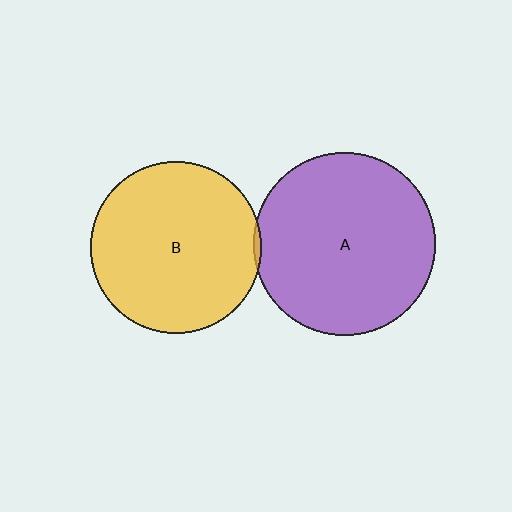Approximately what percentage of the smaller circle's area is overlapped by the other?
Approximately 5%.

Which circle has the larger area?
Circle A (purple).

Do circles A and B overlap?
Yes.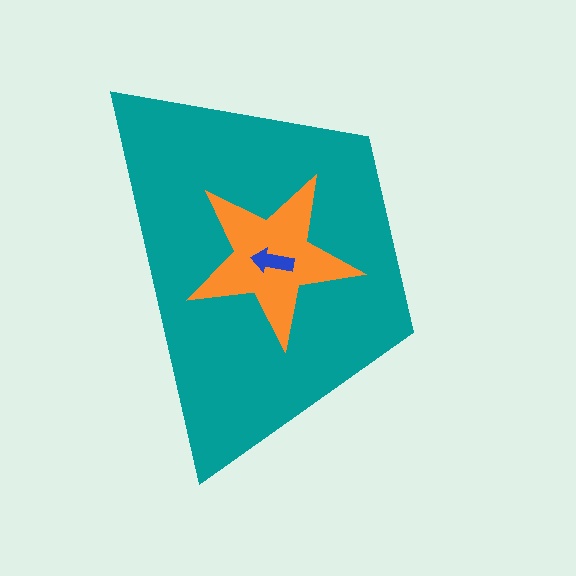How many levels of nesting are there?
3.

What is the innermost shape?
The blue arrow.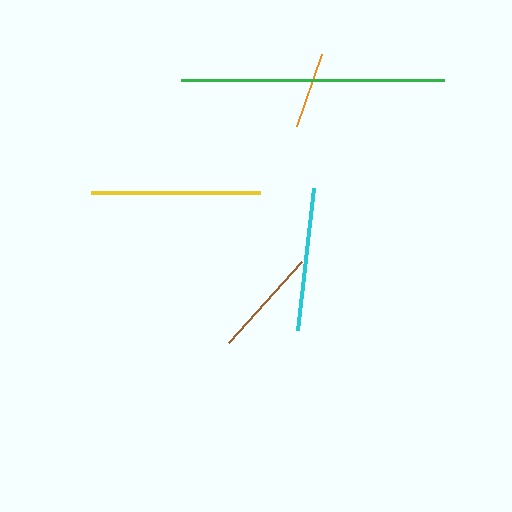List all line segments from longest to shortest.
From longest to shortest: green, yellow, cyan, brown, orange.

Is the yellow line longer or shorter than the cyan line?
The yellow line is longer than the cyan line.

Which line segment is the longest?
The green line is the longest at approximately 263 pixels.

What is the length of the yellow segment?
The yellow segment is approximately 168 pixels long.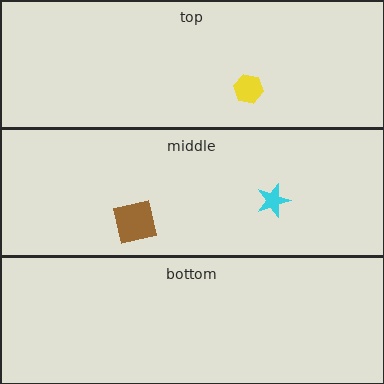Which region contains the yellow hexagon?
The top region.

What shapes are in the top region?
The yellow hexagon.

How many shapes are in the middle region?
2.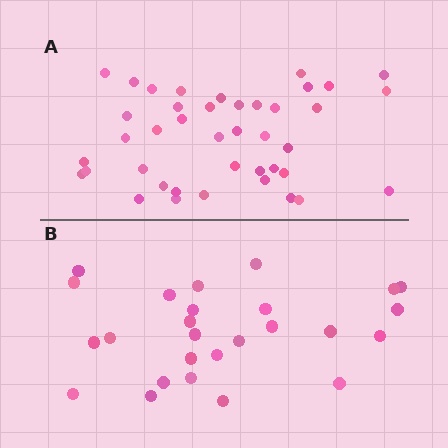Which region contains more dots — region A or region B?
Region A (the top region) has more dots.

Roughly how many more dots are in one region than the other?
Region A has approximately 15 more dots than region B.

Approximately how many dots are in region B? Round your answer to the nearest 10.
About 30 dots. (The exact count is 26, which rounds to 30.)